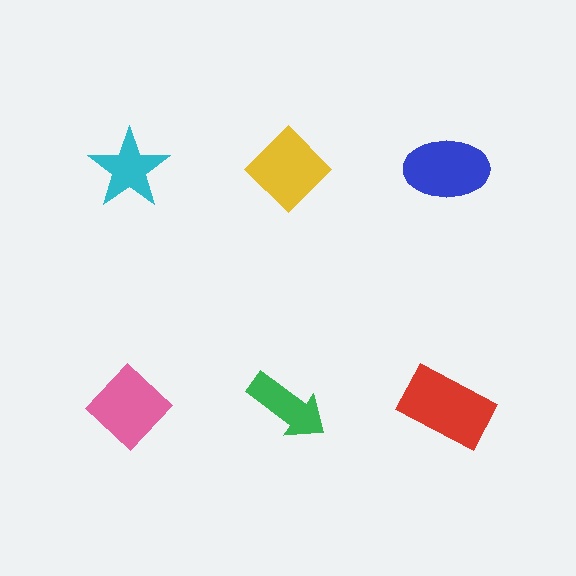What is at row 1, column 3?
A blue ellipse.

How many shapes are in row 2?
3 shapes.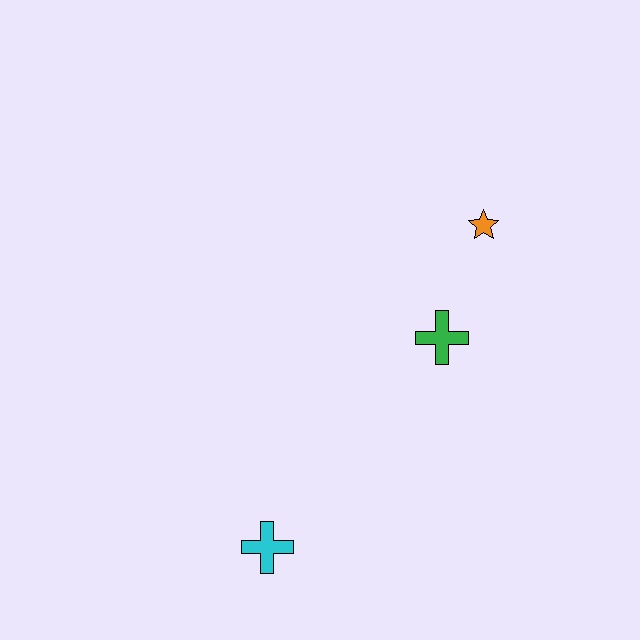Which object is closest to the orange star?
The green cross is closest to the orange star.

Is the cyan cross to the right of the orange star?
No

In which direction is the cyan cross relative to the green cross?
The cyan cross is below the green cross.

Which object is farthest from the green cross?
The cyan cross is farthest from the green cross.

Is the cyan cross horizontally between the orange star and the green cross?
No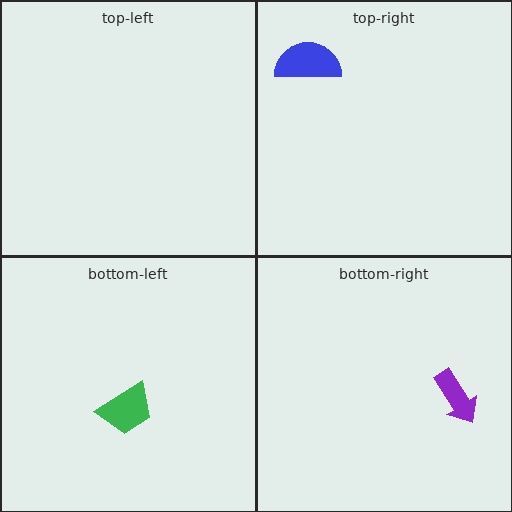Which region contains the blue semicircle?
The top-right region.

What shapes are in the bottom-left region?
The green trapezoid.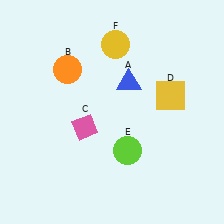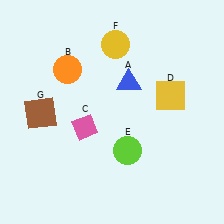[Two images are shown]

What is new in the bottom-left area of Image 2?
A brown square (G) was added in the bottom-left area of Image 2.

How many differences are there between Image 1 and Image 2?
There is 1 difference between the two images.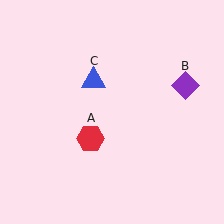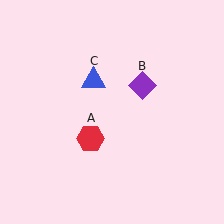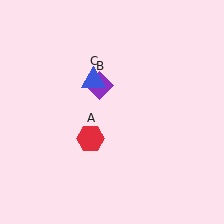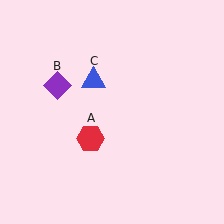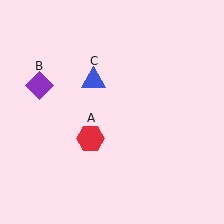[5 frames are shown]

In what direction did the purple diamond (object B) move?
The purple diamond (object B) moved left.